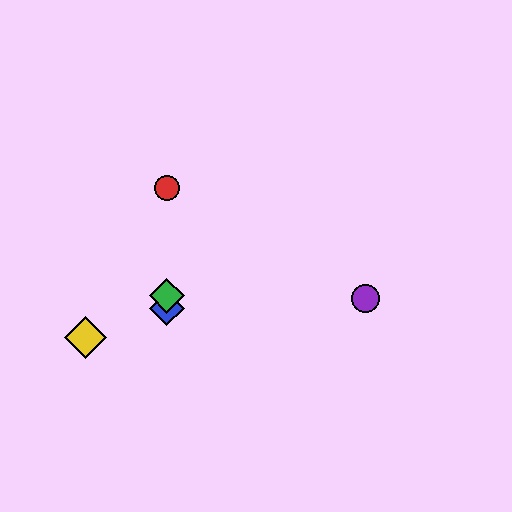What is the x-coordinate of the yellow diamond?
The yellow diamond is at x≈85.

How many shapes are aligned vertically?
3 shapes (the red circle, the blue diamond, the green diamond) are aligned vertically.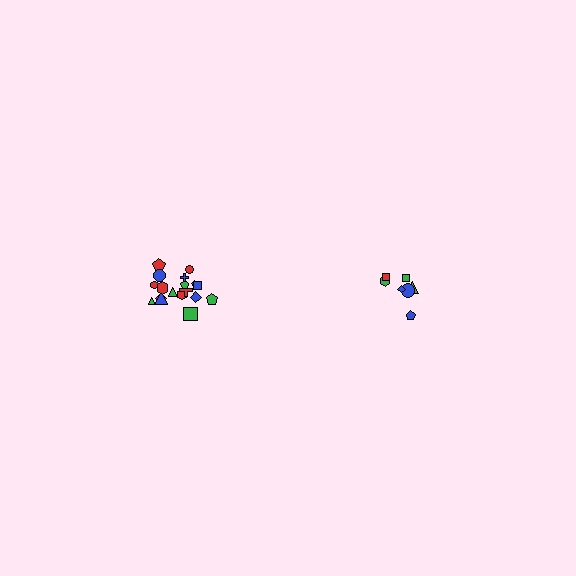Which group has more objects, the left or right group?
The left group.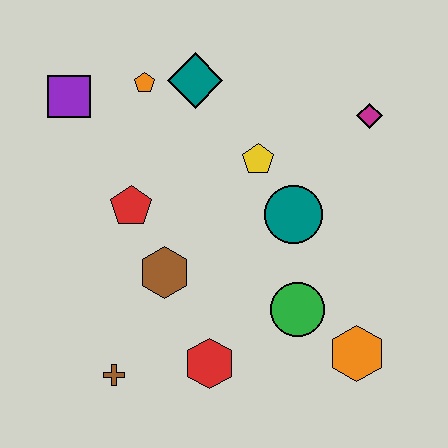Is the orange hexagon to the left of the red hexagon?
No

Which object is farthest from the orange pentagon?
The orange hexagon is farthest from the orange pentagon.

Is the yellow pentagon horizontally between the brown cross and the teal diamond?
No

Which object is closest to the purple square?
The orange pentagon is closest to the purple square.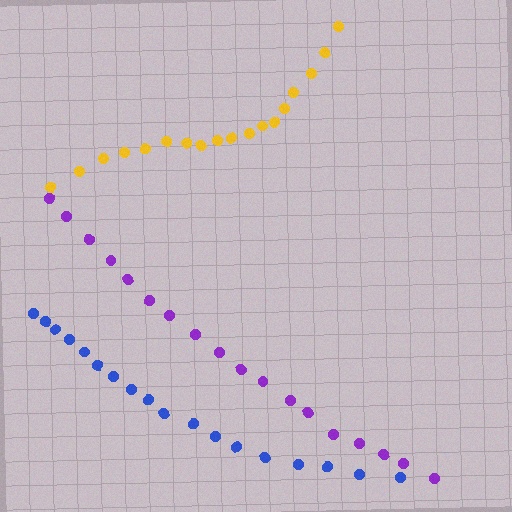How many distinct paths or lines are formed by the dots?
There are 3 distinct paths.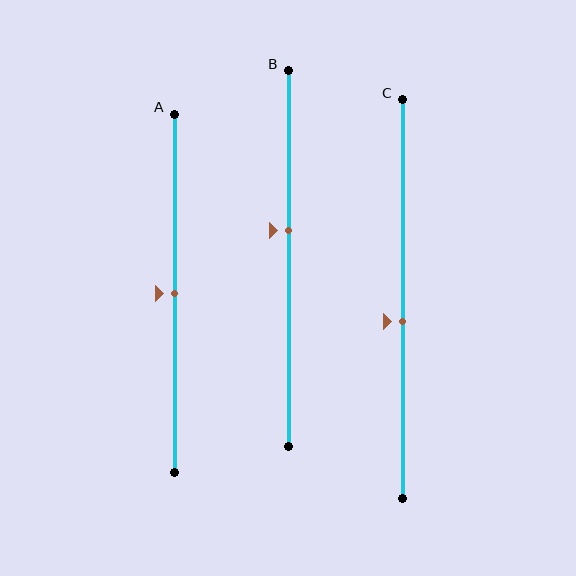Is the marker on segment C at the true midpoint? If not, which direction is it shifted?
No, the marker on segment C is shifted downward by about 6% of the segment length.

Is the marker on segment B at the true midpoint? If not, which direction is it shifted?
No, the marker on segment B is shifted upward by about 7% of the segment length.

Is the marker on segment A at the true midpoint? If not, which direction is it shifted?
Yes, the marker on segment A is at the true midpoint.